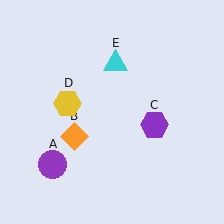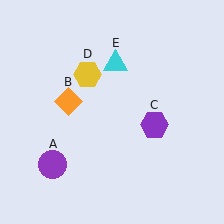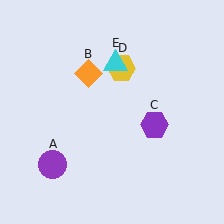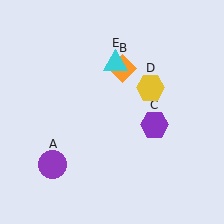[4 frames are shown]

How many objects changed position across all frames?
2 objects changed position: orange diamond (object B), yellow hexagon (object D).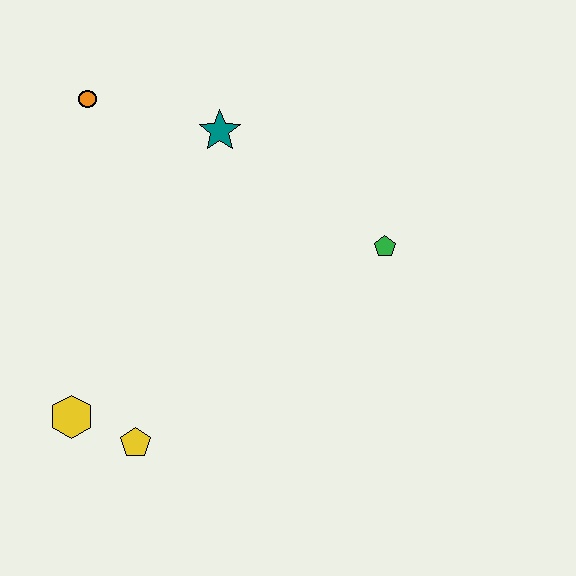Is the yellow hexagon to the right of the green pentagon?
No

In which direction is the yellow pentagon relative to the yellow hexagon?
The yellow pentagon is to the right of the yellow hexagon.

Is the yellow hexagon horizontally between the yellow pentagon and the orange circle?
No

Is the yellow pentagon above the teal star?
No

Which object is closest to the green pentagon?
The teal star is closest to the green pentagon.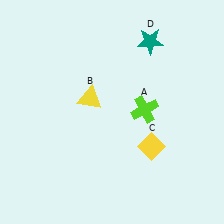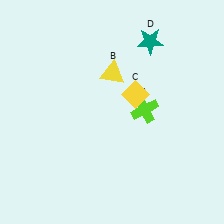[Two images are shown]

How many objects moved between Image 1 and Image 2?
2 objects moved between the two images.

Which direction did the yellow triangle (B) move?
The yellow triangle (B) moved up.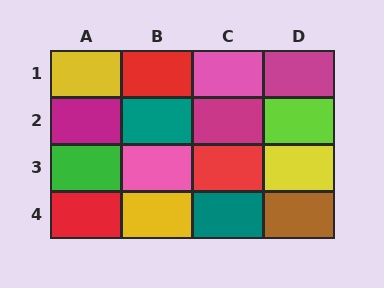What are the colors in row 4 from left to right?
Red, yellow, teal, brown.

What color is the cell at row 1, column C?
Pink.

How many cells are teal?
2 cells are teal.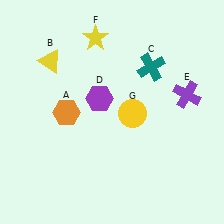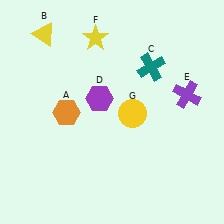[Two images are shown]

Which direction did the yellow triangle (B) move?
The yellow triangle (B) moved up.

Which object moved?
The yellow triangle (B) moved up.